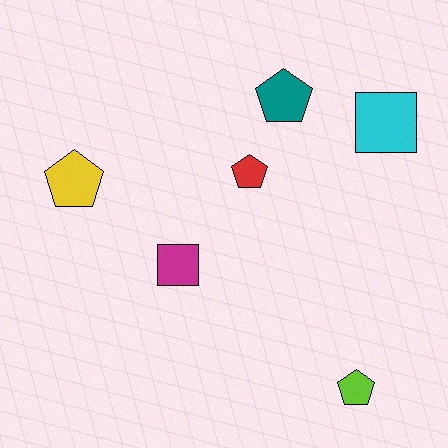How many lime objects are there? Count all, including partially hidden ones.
There is 1 lime object.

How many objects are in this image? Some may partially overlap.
There are 6 objects.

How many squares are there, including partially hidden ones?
There are 2 squares.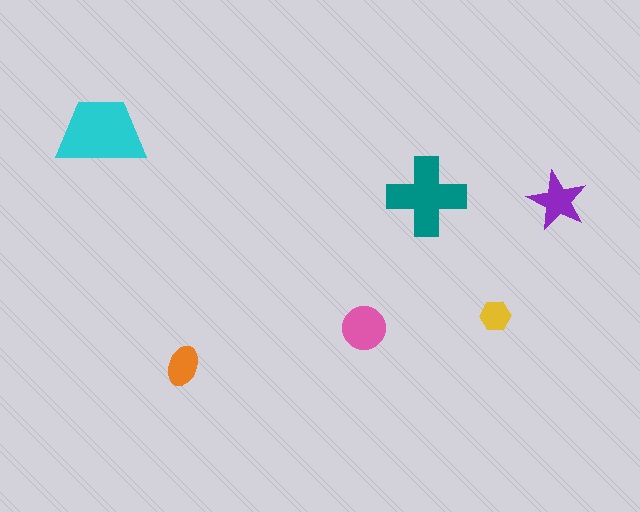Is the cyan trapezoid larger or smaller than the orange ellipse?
Larger.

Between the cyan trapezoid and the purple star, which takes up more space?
The cyan trapezoid.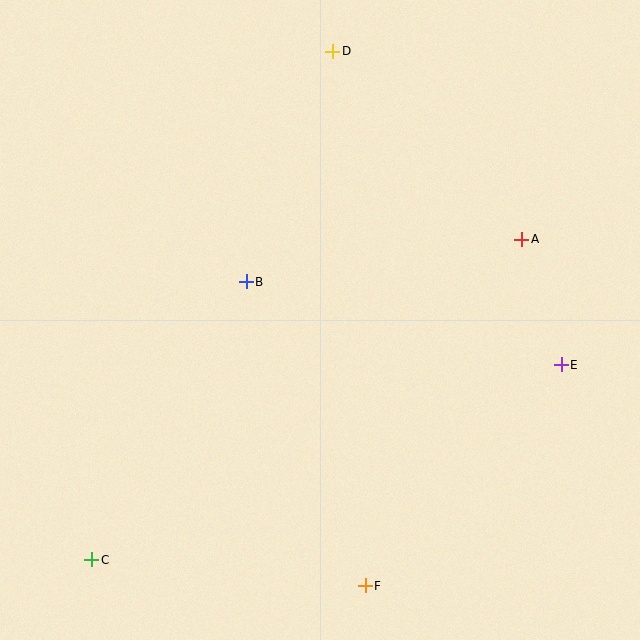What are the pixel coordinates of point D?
Point D is at (333, 51).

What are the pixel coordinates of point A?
Point A is at (522, 239).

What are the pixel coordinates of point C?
Point C is at (92, 560).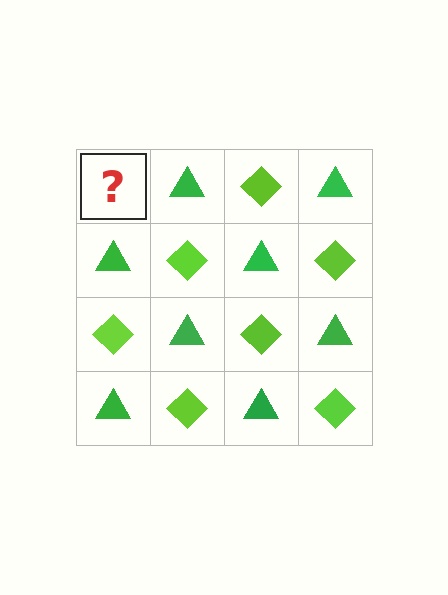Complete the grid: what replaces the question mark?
The question mark should be replaced with a lime diamond.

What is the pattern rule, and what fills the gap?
The rule is that it alternates lime diamond and green triangle in a checkerboard pattern. The gap should be filled with a lime diamond.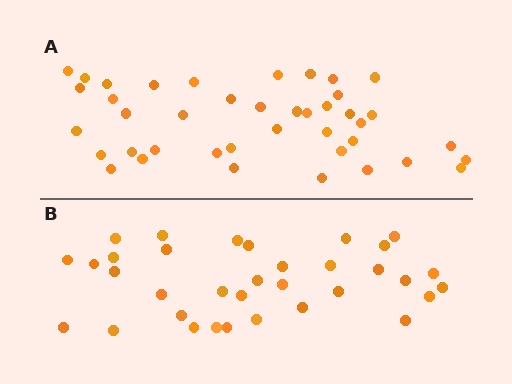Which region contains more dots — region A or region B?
Region A (the top region) has more dots.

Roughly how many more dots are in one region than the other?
Region A has roughly 8 or so more dots than region B.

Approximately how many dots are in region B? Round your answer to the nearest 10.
About 30 dots. (The exact count is 34, which rounds to 30.)